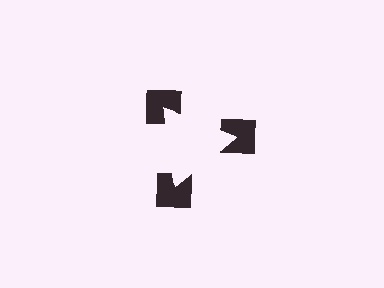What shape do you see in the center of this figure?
An illusory triangle — its edges are inferred from the aligned wedge cuts in the notched squares, not physically drawn.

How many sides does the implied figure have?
3 sides.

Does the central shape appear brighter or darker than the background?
It typically appears slightly brighter than the background, even though no actual brightness change is drawn.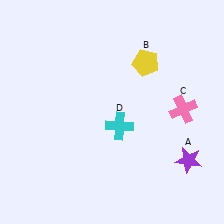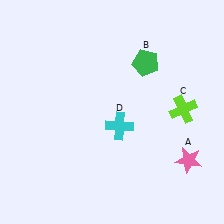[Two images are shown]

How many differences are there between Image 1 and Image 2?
There are 3 differences between the two images.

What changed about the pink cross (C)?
In Image 1, C is pink. In Image 2, it changed to lime.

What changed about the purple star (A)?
In Image 1, A is purple. In Image 2, it changed to pink.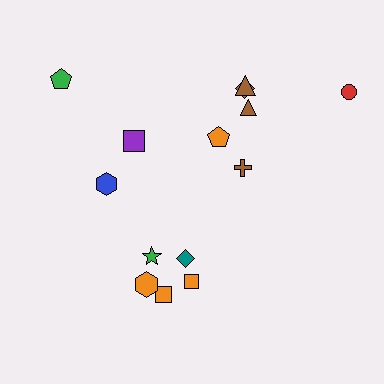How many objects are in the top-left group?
There are 3 objects.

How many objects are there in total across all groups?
There are 14 objects.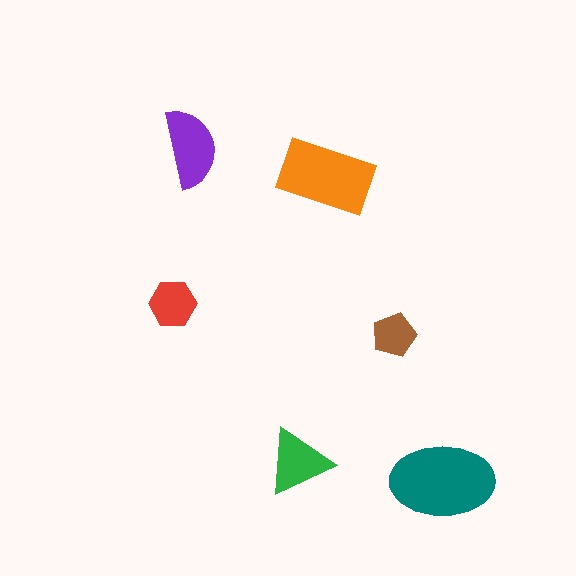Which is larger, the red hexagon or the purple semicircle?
The purple semicircle.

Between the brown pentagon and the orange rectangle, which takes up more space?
The orange rectangle.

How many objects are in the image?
There are 6 objects in the image.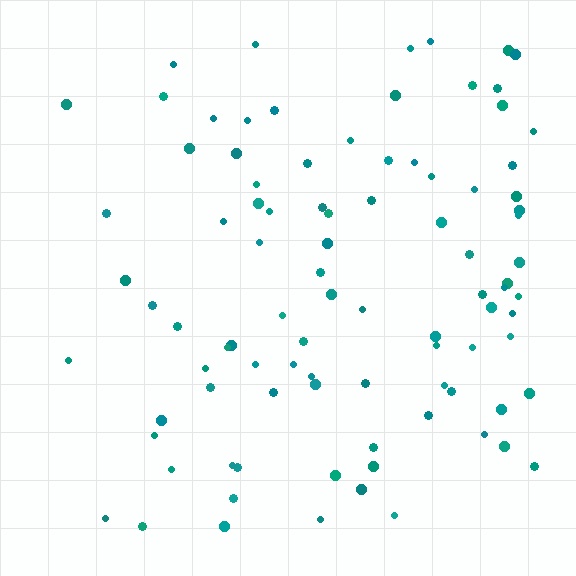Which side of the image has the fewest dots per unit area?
The left.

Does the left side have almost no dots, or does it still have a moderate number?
Still a moderate number, just noticeably fewer than the right.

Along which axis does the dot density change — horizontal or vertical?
Horizontal.